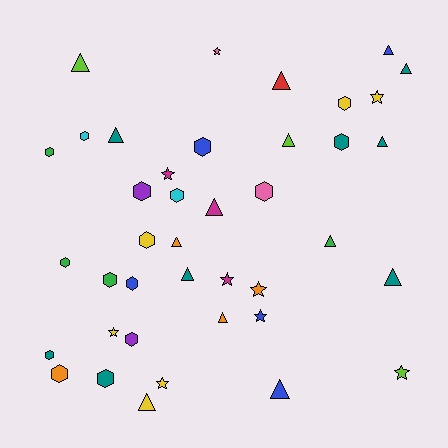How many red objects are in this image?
There is 1 red object.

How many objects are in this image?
There are 40 objects.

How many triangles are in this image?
There are 15 triangles.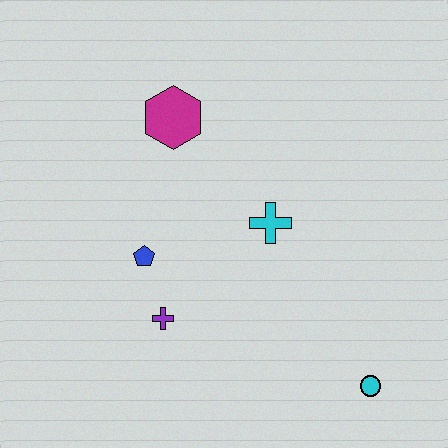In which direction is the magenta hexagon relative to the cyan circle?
The magenta hexagon is above the cyan circle.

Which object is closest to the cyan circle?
The cyan cross is closest to the cyan circle.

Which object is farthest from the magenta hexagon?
The cyan circle is farthest from the magenta hexagon.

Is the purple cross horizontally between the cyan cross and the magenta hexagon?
No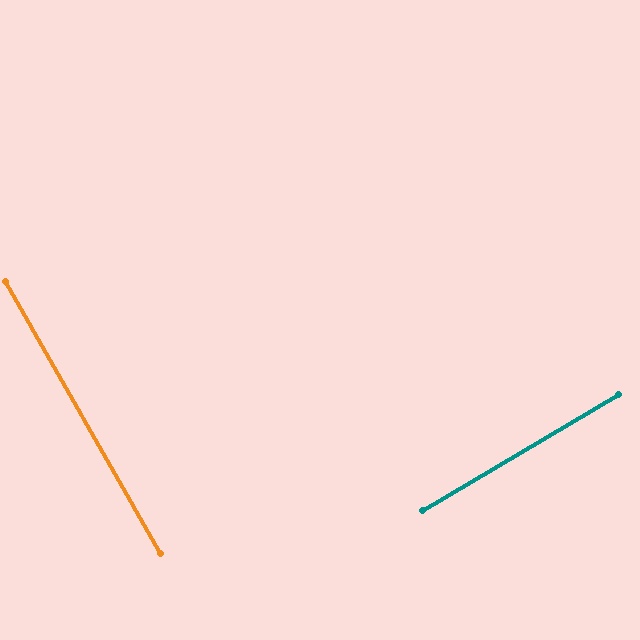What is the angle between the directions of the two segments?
Approximately 89 degrees.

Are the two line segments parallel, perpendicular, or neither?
Perpendicular — they meet at approximately 89°.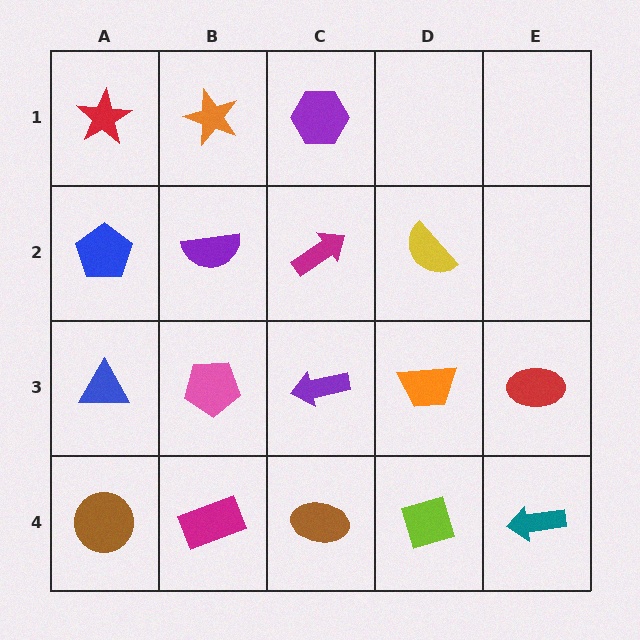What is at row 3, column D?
An orange trapezoid.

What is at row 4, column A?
A brown circle.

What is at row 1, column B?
An orange star.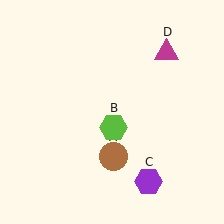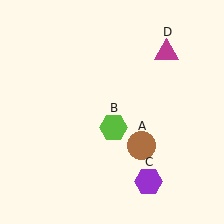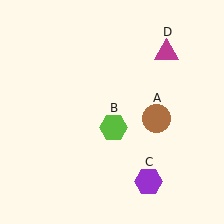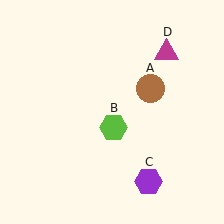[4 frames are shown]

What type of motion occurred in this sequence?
The brown circle (object A) rotated counterclockwise around the center of the scene.